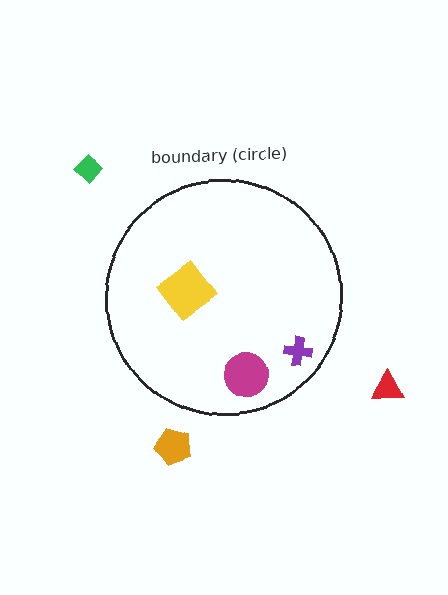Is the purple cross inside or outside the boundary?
Inside.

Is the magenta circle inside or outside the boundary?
Inside.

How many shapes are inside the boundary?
3 inside, 3 outside.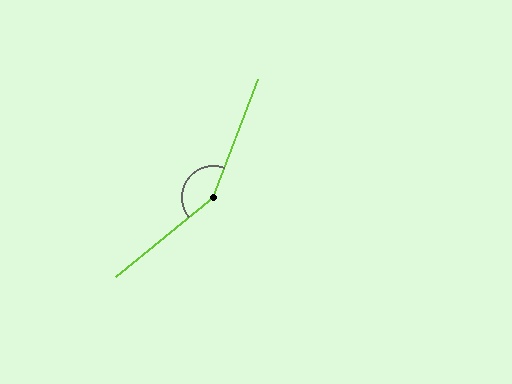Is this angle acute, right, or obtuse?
It is obtuse.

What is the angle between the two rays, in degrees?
Approximately 150 degrees.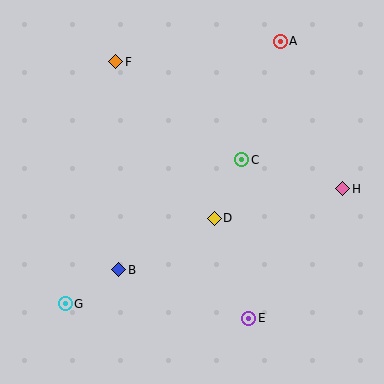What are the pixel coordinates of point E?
Point E is at (249, 318).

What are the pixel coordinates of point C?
Point C is at (242, 160).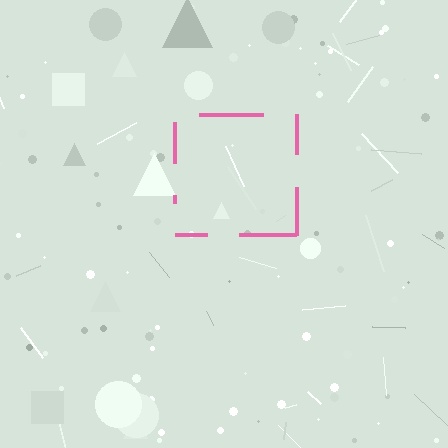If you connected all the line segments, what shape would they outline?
They would outline a square.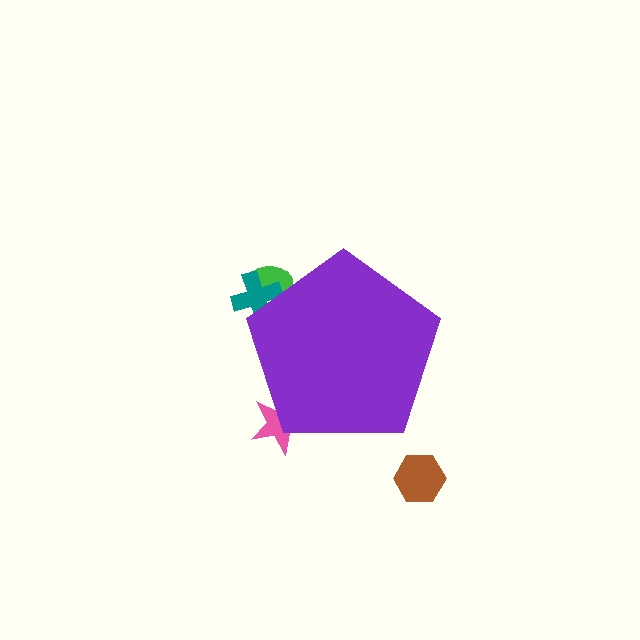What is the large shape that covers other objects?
A purple pentagon.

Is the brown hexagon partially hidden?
No, the brown hexagon is fully visible.